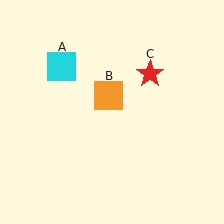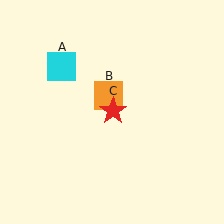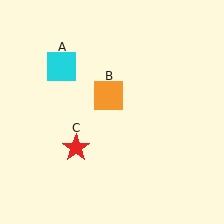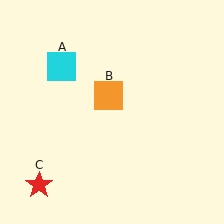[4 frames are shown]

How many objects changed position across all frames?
1 object changed position: red star (object C).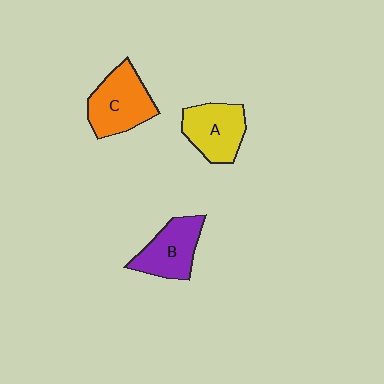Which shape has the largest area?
Shape C (orange).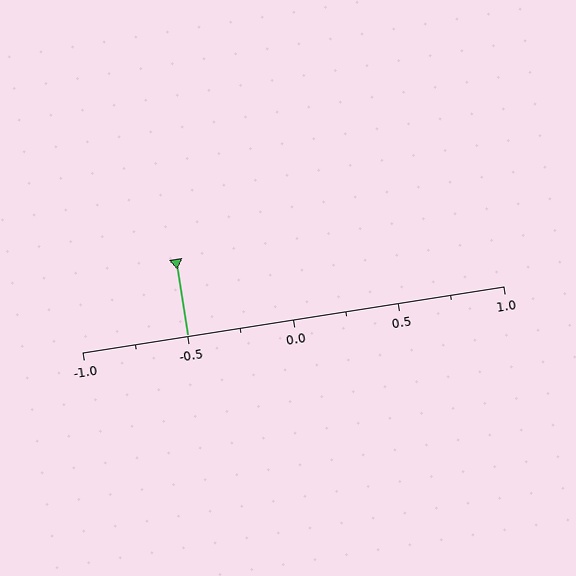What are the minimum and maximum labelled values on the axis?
The axis runs from -1.0 to 1.0.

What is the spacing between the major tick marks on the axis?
The major ticks are spaced 0.5 apart.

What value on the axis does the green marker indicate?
The marker indicates approximately -0.5.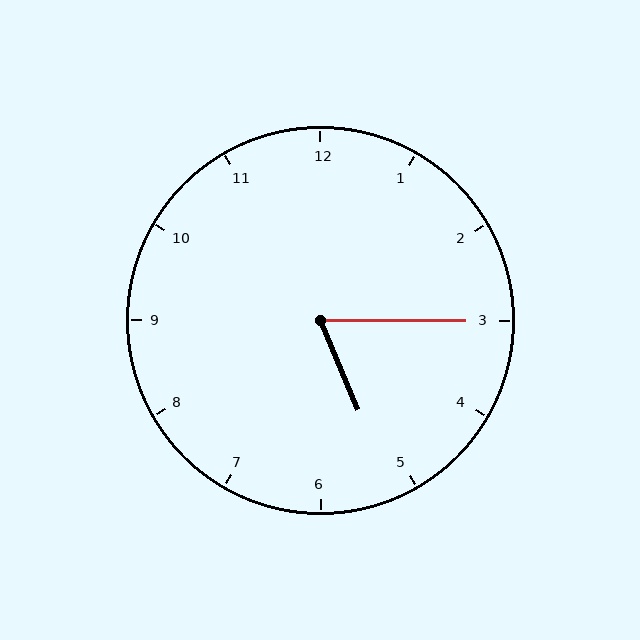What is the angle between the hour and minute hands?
Approximately 68 degrees.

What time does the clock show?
5:15.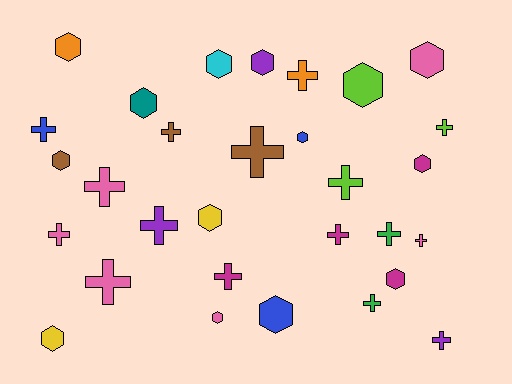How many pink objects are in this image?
There are 6 pink objects.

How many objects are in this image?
There are 30 objects.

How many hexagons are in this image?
There are 14 hexagons.